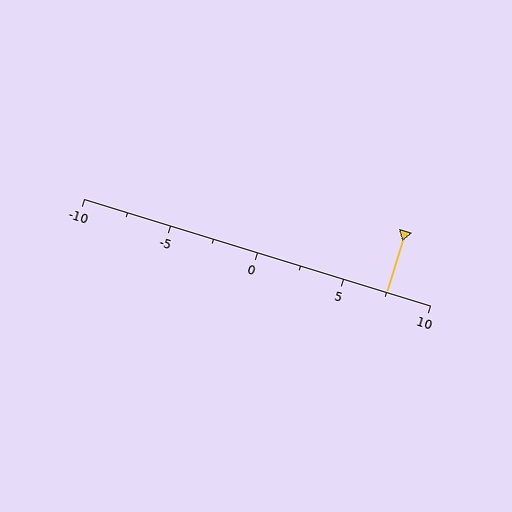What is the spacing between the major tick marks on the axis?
The major ticks are spaced 5 apart.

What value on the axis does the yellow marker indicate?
The marker indicates approximately 7.5.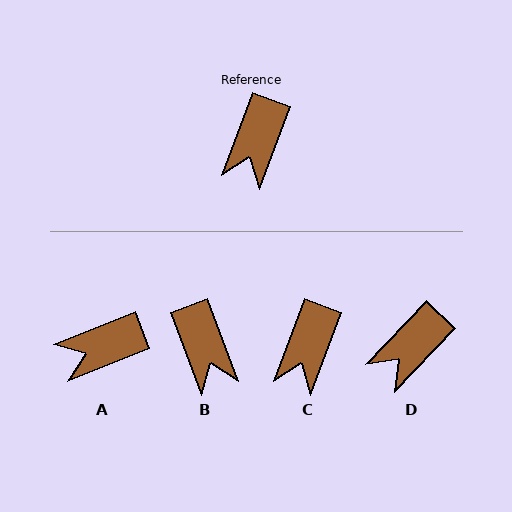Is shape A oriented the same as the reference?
No, it is off by about 47 degrees.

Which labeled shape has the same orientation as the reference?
C.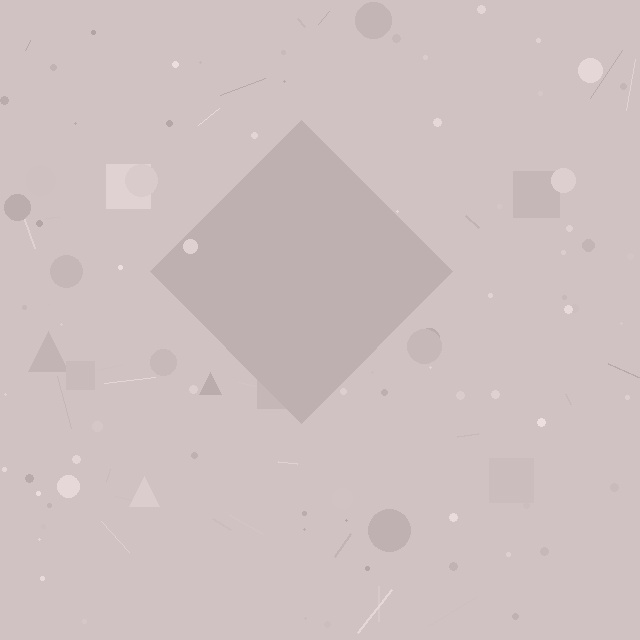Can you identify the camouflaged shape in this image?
The camouflaged shape is a diamond.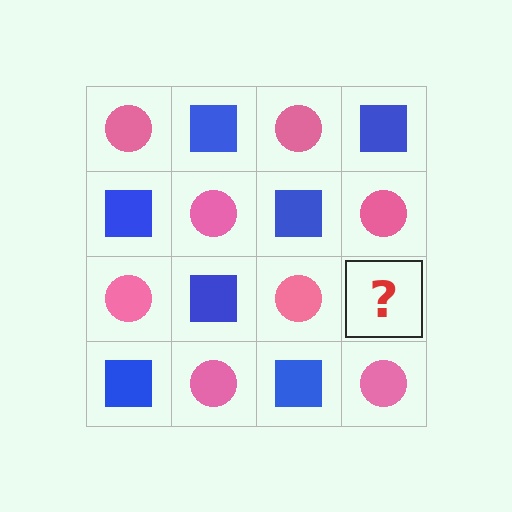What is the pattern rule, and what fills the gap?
The rule is that it alternates pink circle and blue square in a checkerboard pattern. The gap should be filled with a blue square.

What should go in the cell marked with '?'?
The missing cell should contain a blue square.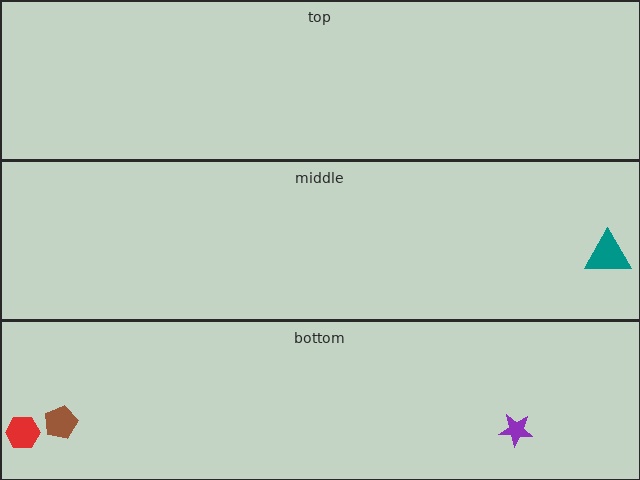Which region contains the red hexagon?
The bottom region.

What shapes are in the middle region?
The teal triangle.